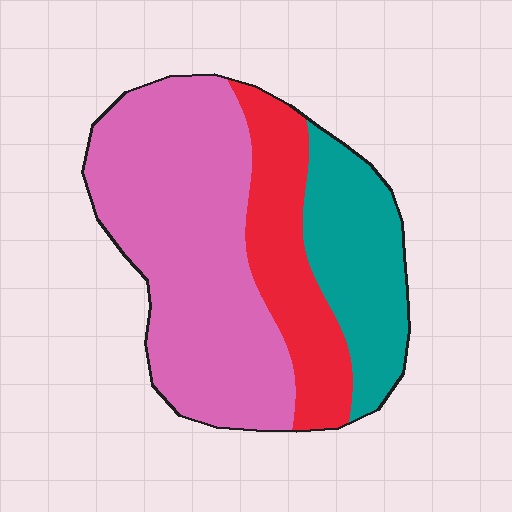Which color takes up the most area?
Pink, at roughly 55%.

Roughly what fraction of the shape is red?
Red covers 23% of the shape.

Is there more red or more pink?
Pink.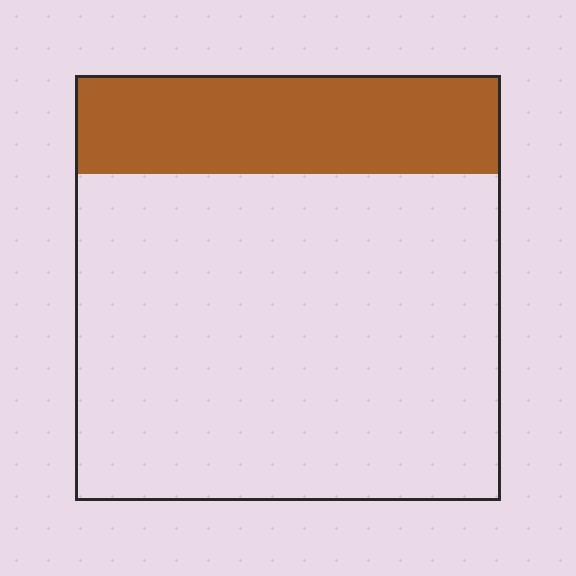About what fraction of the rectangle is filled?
About one quarter (1/4).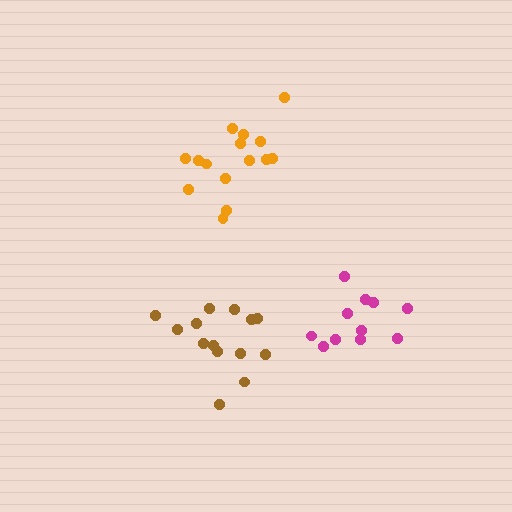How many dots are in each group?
Group 1: 14 dots, Group 2: 11 dots, Group 3: 15 dots (40 total).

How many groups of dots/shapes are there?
There are 3 groups.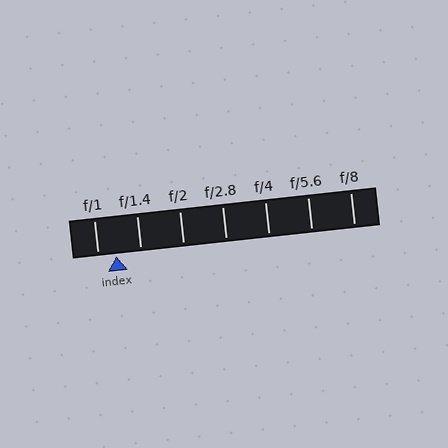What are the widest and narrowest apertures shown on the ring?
The widest aperture shown is f/1 and the narrowest is f/8.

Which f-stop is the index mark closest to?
The index mark is closest to f/1.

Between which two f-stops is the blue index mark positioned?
The index mark is between f/1 and f/1.4.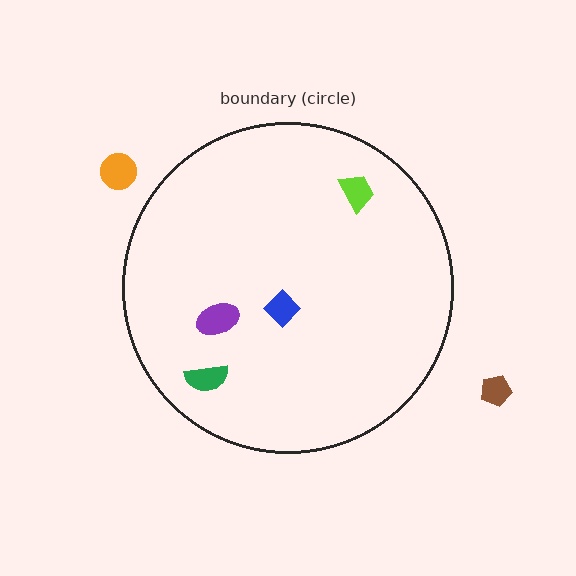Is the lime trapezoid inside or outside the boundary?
Inside.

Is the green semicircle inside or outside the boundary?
Inside.